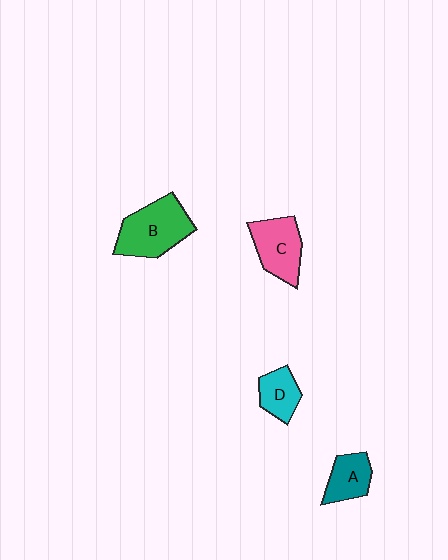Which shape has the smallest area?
Shape D (cyan).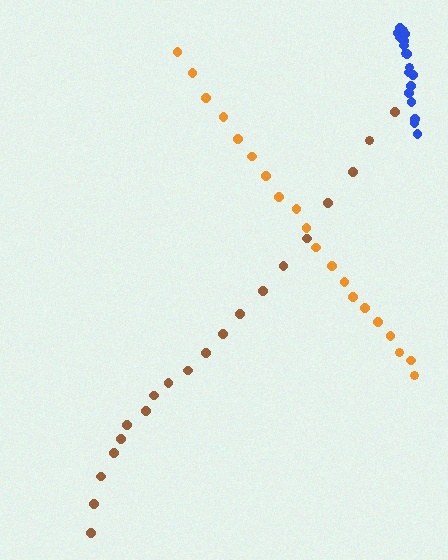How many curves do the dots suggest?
There are 3 distinct paths.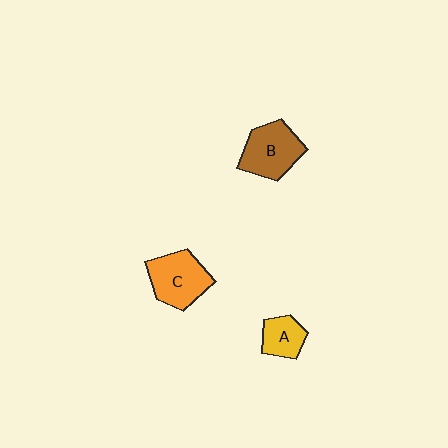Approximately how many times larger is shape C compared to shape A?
Approximately 1.8 times.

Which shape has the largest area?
Shape C (orange).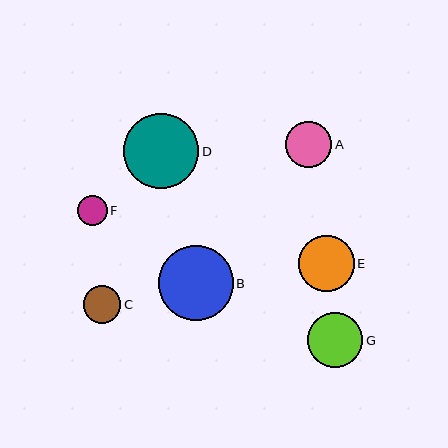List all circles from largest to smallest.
From largest to smallest: B, D, E, G, A, C, F.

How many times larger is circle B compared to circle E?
Circle B is approximately 1.3 times the size of circle E.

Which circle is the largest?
Circle B is the largest with a size of approximately 75 pixels.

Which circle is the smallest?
Circle F is the smallest with a size of approximately 30 pixels.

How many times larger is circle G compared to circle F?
Circle G is approximately 1.8 times the size of circle F.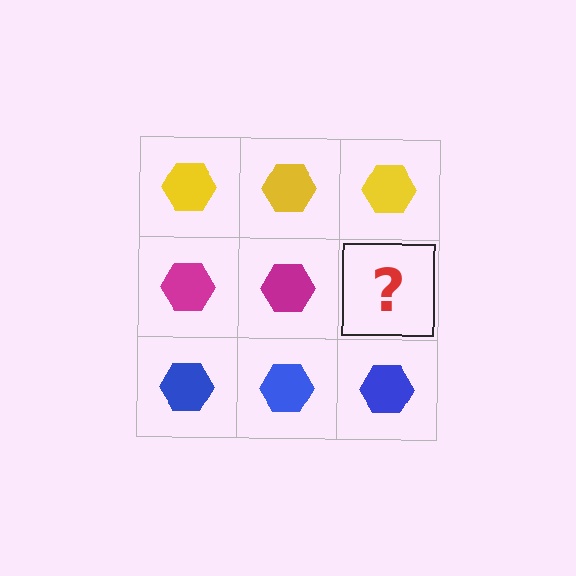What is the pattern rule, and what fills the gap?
The rule is that each row has a consistent color. The gap should be filled with a magenta hexagon.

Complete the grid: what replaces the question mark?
The question mark should be replaced with a magenta hexagon.